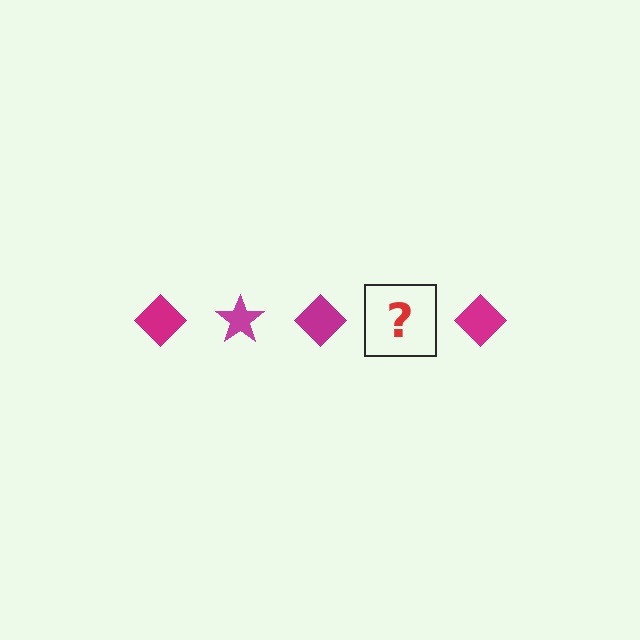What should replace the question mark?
The question mark should be replaced with a magenta star.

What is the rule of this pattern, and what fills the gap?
The rule is that the pattern cycles through diamond, star shapes in magenta. The gap should be filled with a magenta star.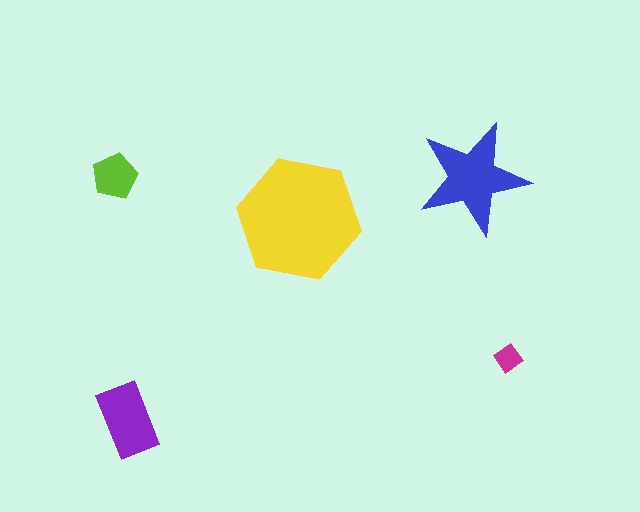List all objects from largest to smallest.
The yellow hexagon, the blue star, the purple rectangle, the lime pentagon, the magenta diamond.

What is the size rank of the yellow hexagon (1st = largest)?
1st.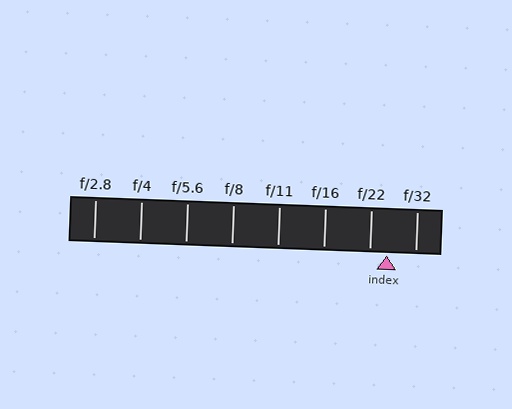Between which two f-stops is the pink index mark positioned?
The index mark is between f/22 and f/32.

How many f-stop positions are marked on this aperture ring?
There are 8 f-stop positions marked.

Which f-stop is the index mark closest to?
The index mark is closest to f/22.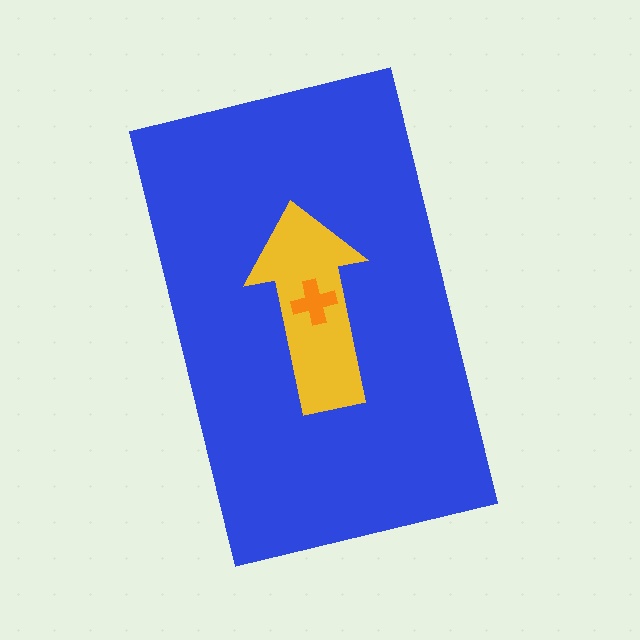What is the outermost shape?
The blue rectangle.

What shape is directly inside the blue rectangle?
The yellow arrow.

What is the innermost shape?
The orange cross.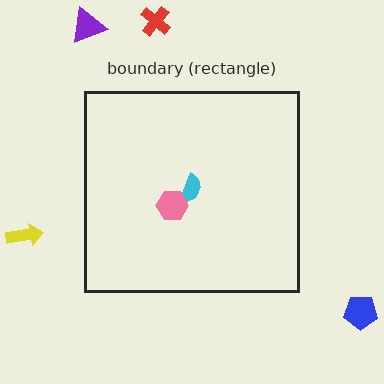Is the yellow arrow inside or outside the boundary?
Outside.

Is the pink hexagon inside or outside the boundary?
Inside.